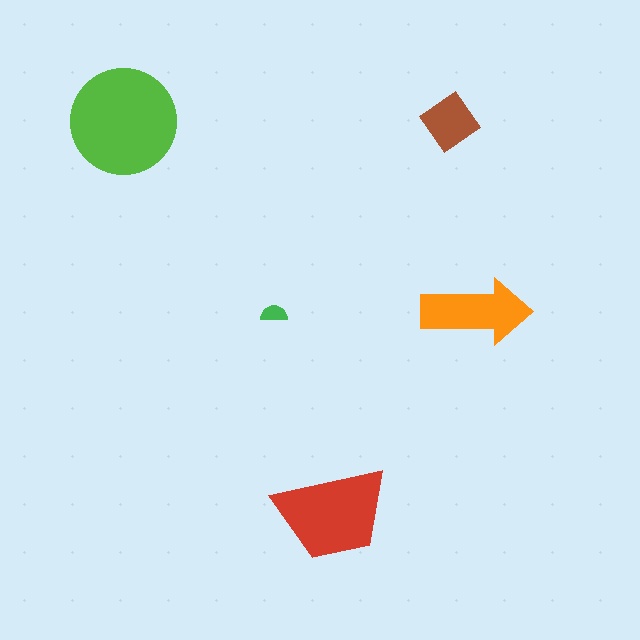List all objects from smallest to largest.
The green semicircle, the brown diamond, the orange arrow, the red trapezoid, the lime circle.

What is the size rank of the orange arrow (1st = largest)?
3rd.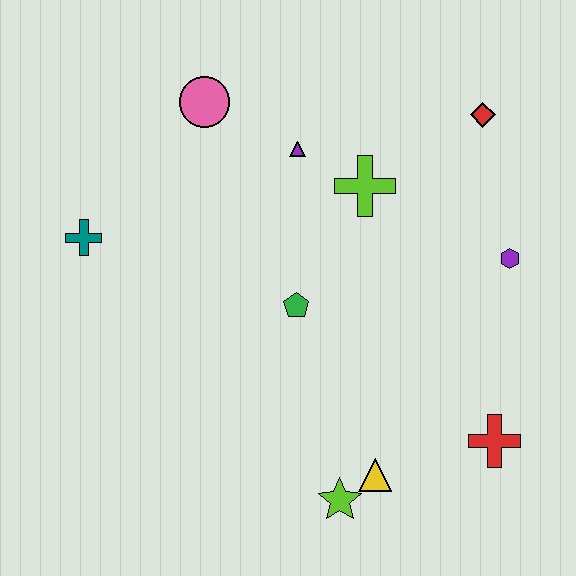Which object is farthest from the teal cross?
The red cross is farthest from the teal cross.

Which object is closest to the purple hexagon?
The red diamond is closest to the purple hexagon.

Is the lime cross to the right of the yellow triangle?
No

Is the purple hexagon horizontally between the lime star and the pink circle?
No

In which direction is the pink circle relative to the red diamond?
The pink circle is to the left of the red diamond.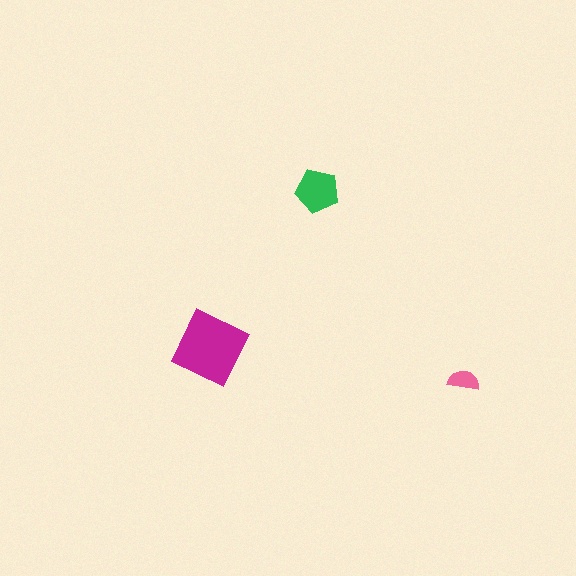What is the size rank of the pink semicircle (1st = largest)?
3rd.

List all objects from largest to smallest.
The magenta square, the green pentagon, the pink semicircle.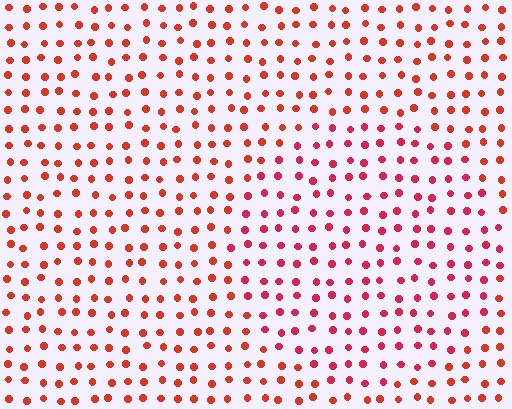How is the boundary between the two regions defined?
The boundary is defined purely by a slight shift in hue (about 21 degrees). Spacing, size, and orientation are identical on both sides.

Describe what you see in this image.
The image is filled with small red elements in a uniform arrangement. A circle-shaped region is visible where the elements are tinted to a slightly different hue, forming a subtle color boundary.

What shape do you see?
I see a circle.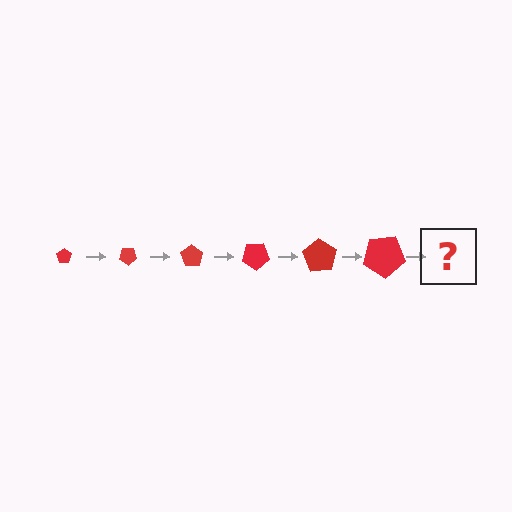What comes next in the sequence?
The next element should be a pentagon, larger than the previous one and rotated 210 degrees from the start.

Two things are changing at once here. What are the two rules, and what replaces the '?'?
The two rules are that the pentagon grows larger each step and it rotates 35 degrees each step. The '?' should be a pentagon, larger than the previous one and rotated 210 degrees from the start.